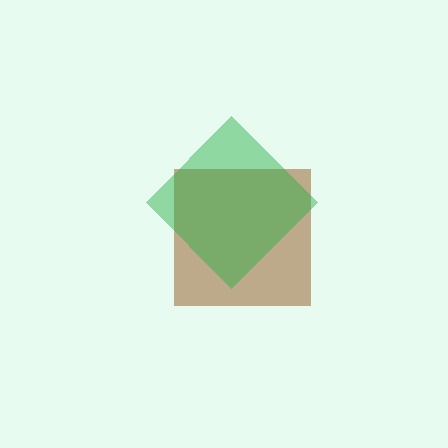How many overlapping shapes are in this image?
There are 2 overlapping shapes in the image.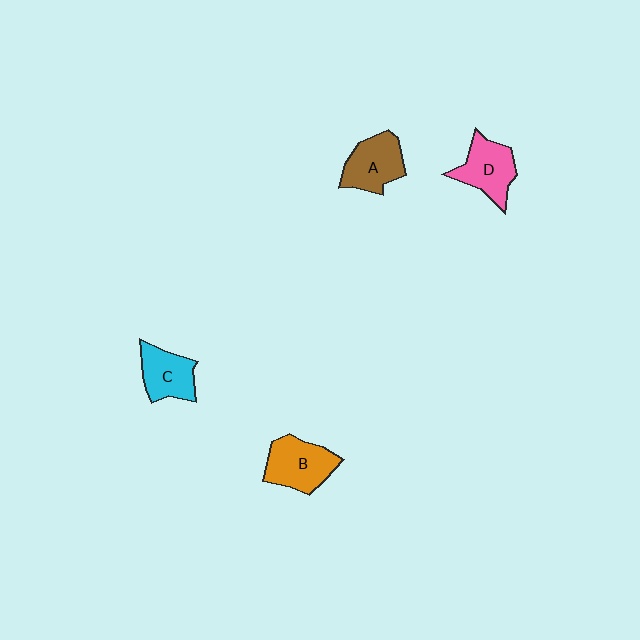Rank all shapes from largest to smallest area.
From largest to smallest: B (orange), D (pink), A (brown), C (cyan).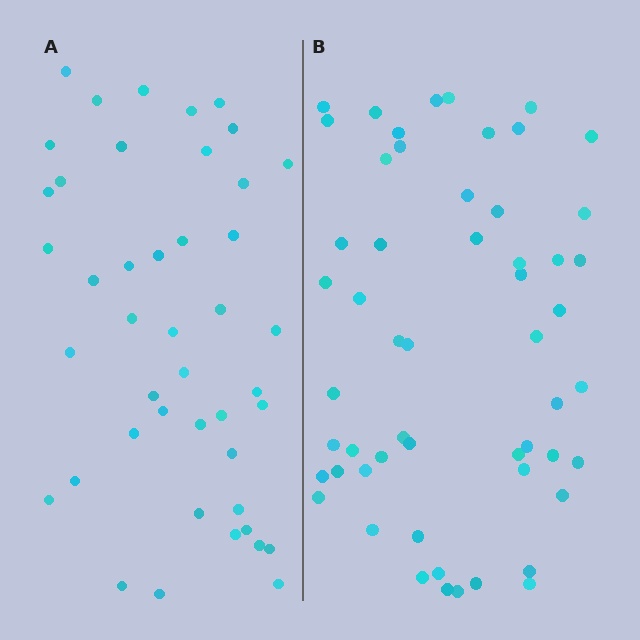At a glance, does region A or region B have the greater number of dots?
Region B (the right region) has more dots.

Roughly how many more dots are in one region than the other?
Region B has roughly 12 or so more dots than region A.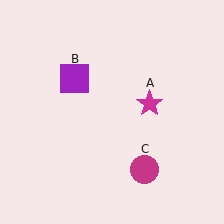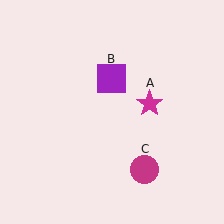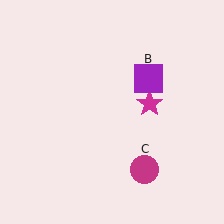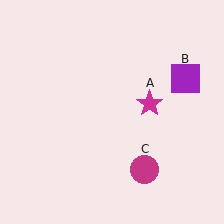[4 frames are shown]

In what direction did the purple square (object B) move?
The purple square (object B) moved right.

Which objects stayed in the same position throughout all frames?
Magenta star (object A) and magenta circle (object C) remained stationary.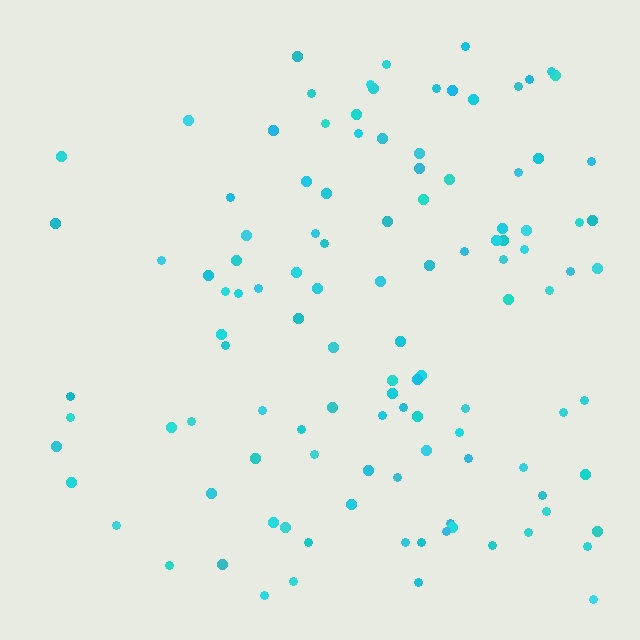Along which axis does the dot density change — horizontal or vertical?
Horizontal.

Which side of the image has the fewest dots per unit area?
The left.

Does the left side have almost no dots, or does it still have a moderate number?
Still a moderate number, just noticeably fewer than the right.